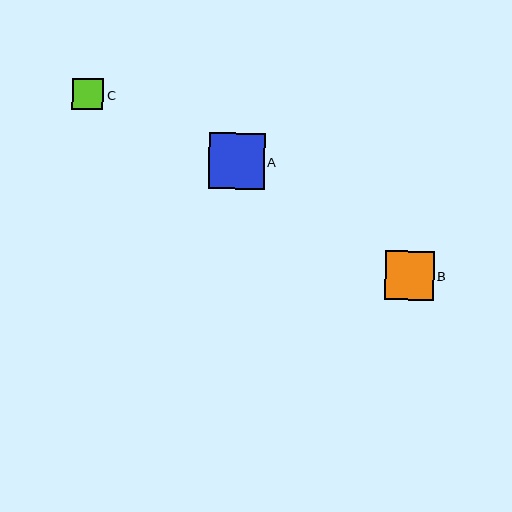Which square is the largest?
Square A is the largest with a size of approximately 55 pixels.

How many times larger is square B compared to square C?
Square B is approximately 1.5 times the size of square C.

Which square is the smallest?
Square C is the smallest with a size of approximately 31 pixels.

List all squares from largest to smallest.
From largest to smallest: A, B, C.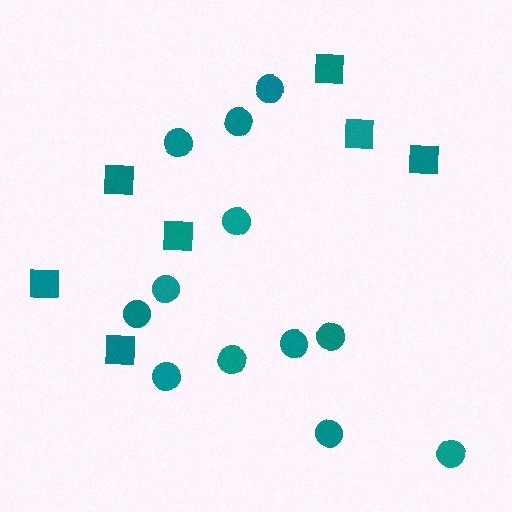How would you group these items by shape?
There are 2 groups: one group of squares (7) and one group of circles (12).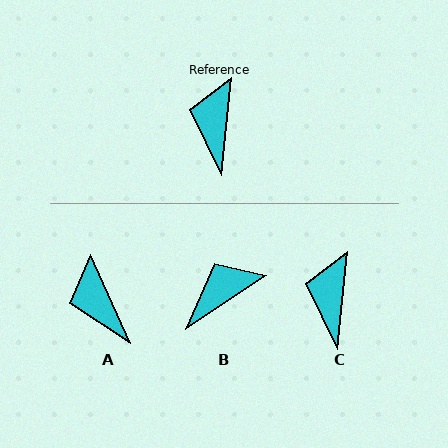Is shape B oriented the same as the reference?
No, it is off by about 50 degrees.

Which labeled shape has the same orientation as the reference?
C.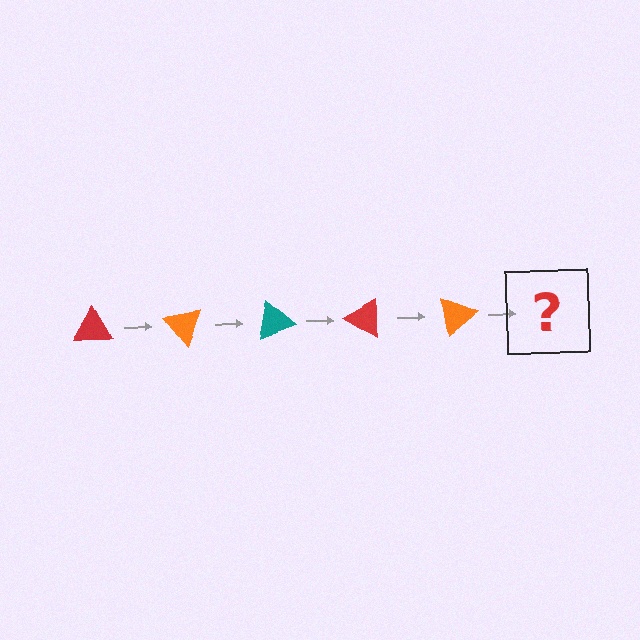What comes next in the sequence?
The next element should be a teal triangle, rotated 250 degrees from the start.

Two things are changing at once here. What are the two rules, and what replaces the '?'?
The two rules are that it rotates 50 degrees each step and the color cycles through red, orange, and teal. The '?' should be a teal triangle, rotated 250 degrees from the start.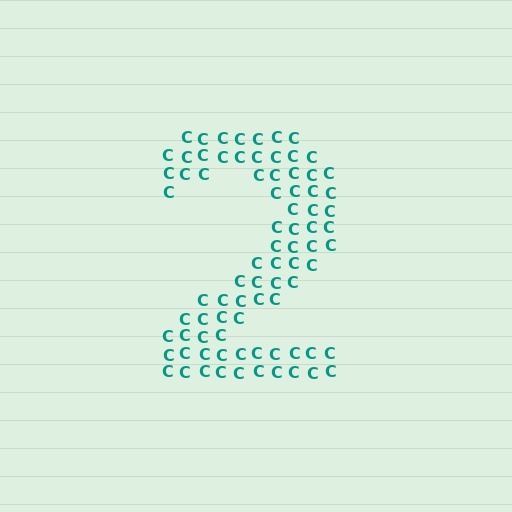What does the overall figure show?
The overall figure shows the digit 2.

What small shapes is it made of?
It is made of small letter C's.